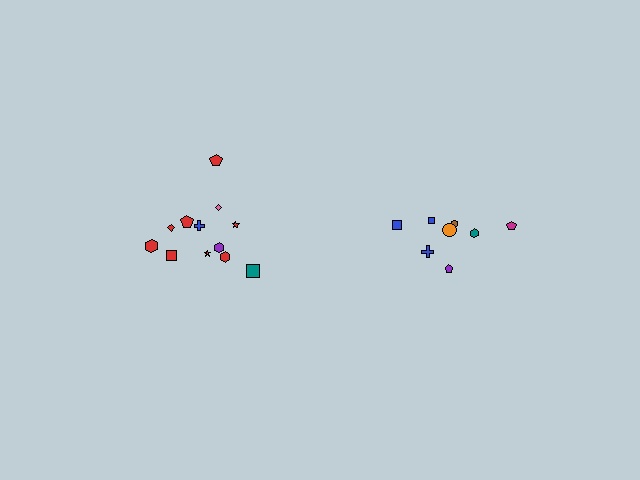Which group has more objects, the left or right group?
The left group.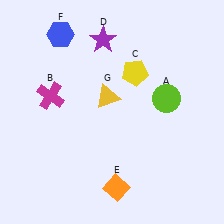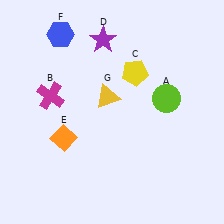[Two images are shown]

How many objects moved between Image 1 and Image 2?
1 object moved between the two images.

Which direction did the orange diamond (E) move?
The orange diamond (E) moved left.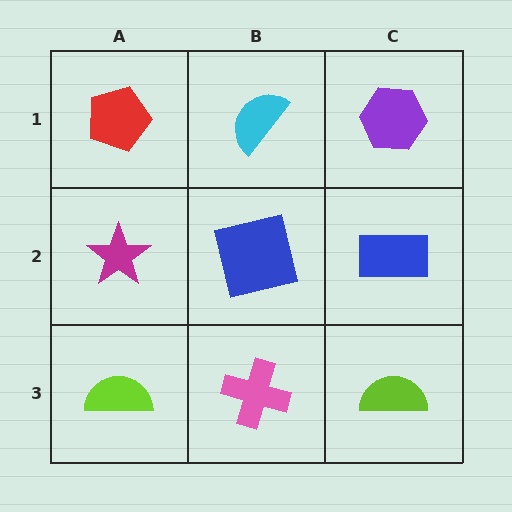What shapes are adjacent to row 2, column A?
A red pentagon (row 1, column A), a lime semicircle (row 3, column A), a blue square (row 2, column B).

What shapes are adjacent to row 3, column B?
A blue square (row 2, column B), a lime semicircle (row 3, column A), a lime semicircle (row 3, column C).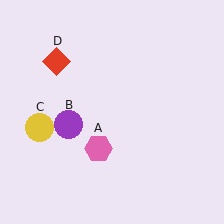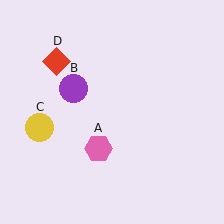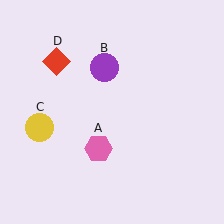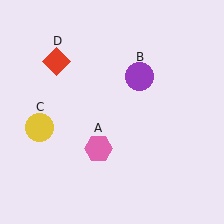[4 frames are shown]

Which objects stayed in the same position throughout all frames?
Pink hexagon (object A) and yellow circle (object C) and red diamond (object D) remained stationary.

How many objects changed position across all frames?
1 object changed position: purple circle (object B).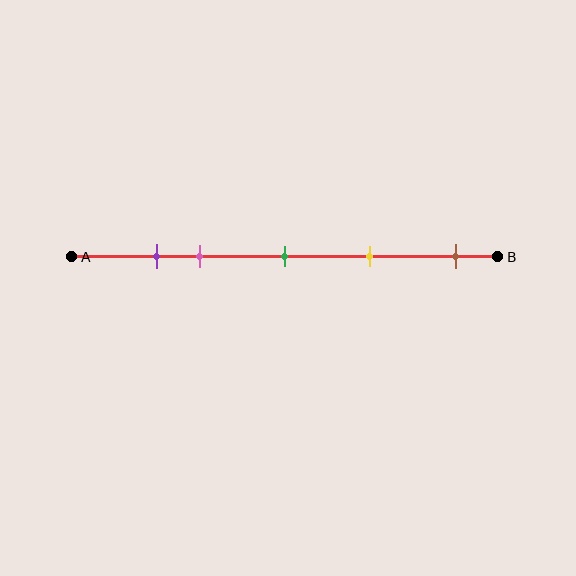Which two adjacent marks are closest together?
The purple and pink marks are the closest adjacent pair.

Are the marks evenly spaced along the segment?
No, the marks are not evenly spaced.